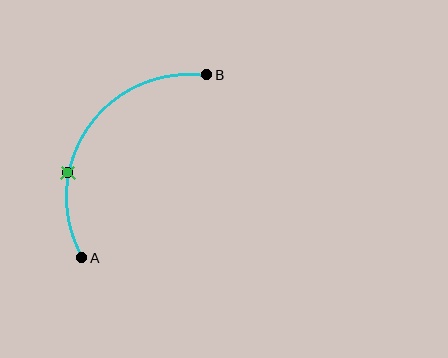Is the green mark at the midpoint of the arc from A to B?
No. The green mark lies on the arc but is closer to endpoint A. The arc midpoint would be at the point on the curve equidistant along the arc from both A and B.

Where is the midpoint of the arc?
The arc midpoint is the point on the curve farthest from the straight line joining A and B. It sits above and to the left of that line.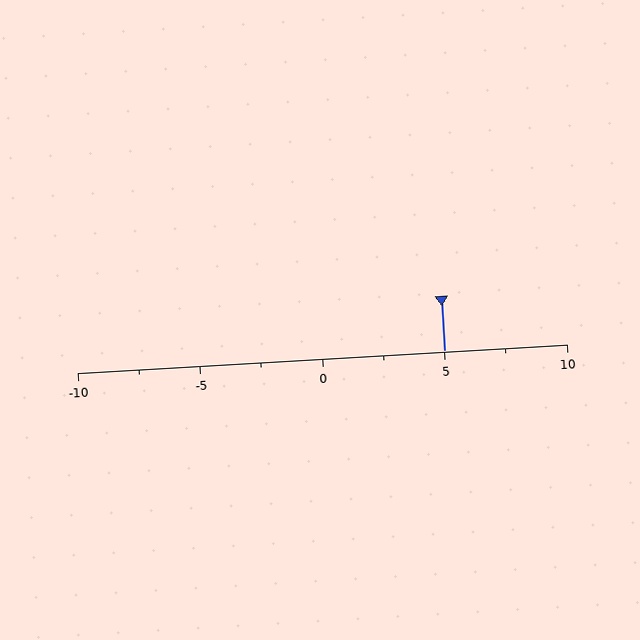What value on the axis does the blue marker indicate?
The marker indicates approximately 5.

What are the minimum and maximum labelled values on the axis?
The axis runs from -10 to 10.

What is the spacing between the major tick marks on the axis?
The major ticks are spaced 5 apart.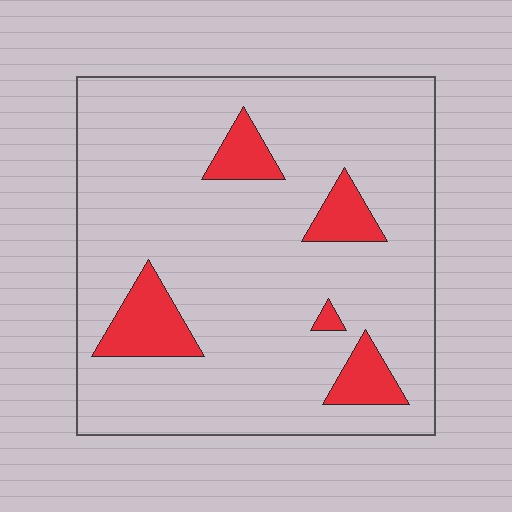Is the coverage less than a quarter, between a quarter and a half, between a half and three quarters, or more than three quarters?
Less than a quarter.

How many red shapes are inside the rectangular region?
5.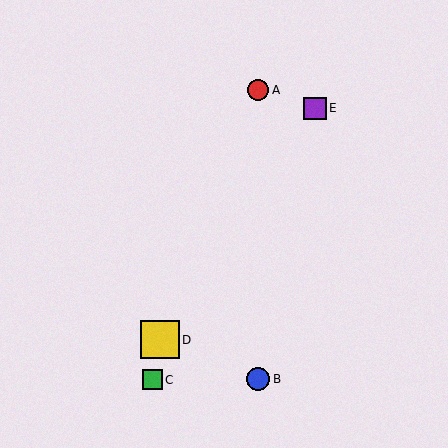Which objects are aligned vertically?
Objects A, B are aligned vertically.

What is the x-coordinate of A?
Object A is at x≈258.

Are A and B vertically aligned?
Yes, both are at x≈258.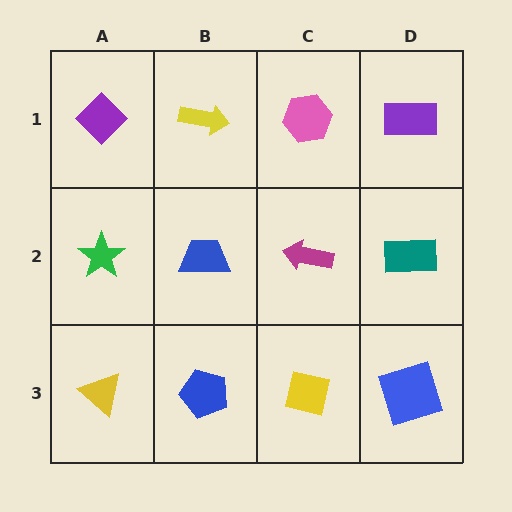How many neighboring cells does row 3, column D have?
2.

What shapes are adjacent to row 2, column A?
A purple diamond (row 1, column A), a yellow triangle (row 3, column A), a blue trapezoid (row 2, column B).